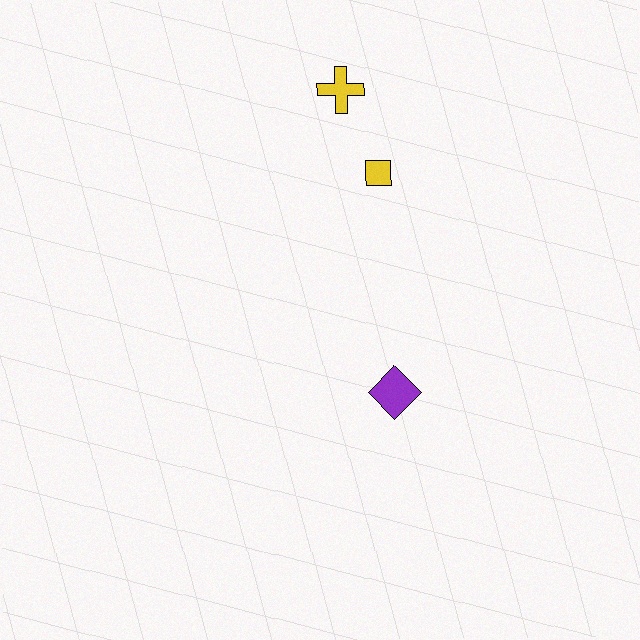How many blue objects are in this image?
There are no blue objects.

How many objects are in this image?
There are 3 objects.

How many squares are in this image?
There is 1 square.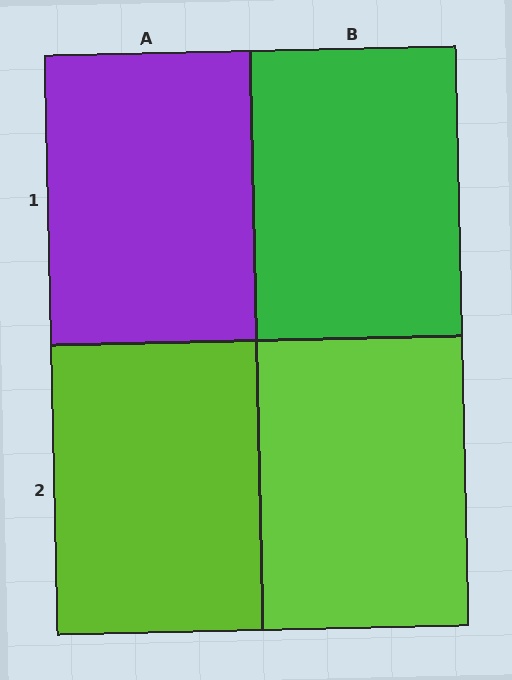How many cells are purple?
1 cell is purple.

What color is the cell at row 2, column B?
Lime.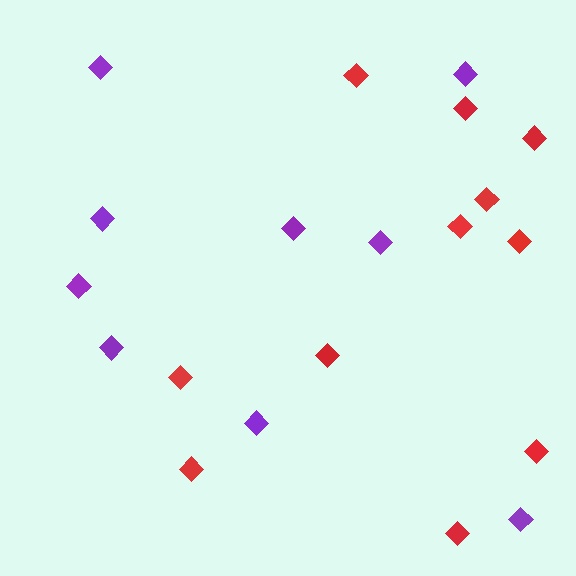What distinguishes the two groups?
There are 2 groups: one group of purple diamonds (9) and one group of red diamonds (11).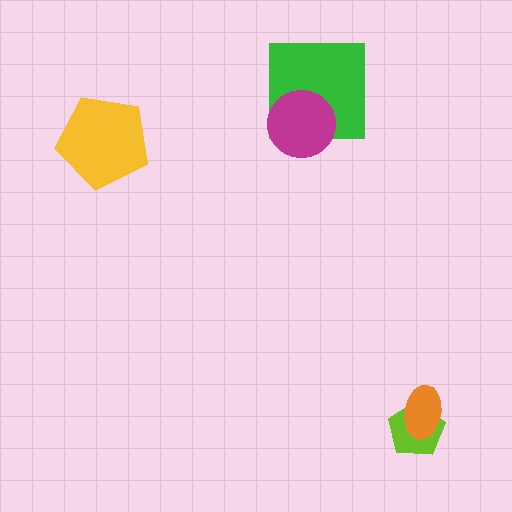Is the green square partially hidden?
Yes, it is partially covered by another shape.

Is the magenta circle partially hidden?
No, no other shape covers it.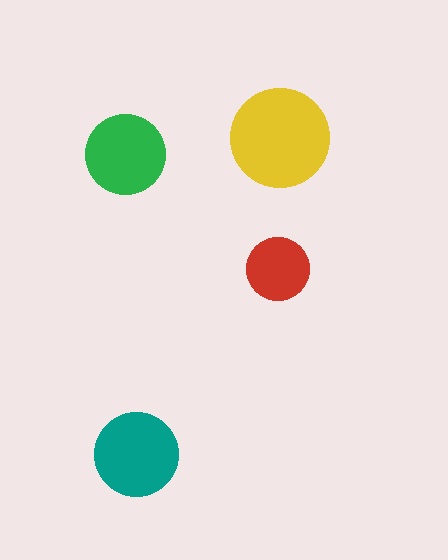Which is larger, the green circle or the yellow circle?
The yellow one.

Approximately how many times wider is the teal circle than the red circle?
About 1.5 times wider.